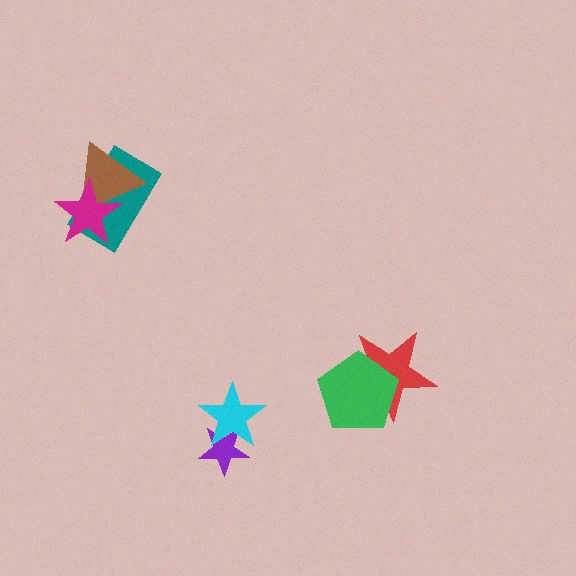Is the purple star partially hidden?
Yes, it is partially covered by another shape.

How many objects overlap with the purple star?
1 object overlaps with the purple star.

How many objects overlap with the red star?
1 object overlaps with the red star.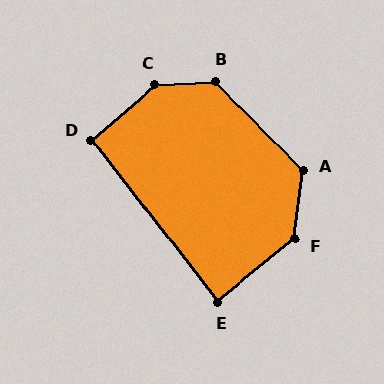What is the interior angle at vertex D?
Approximately 93 degrees (approximately right).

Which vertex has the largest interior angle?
C, at approximately 142 degrees.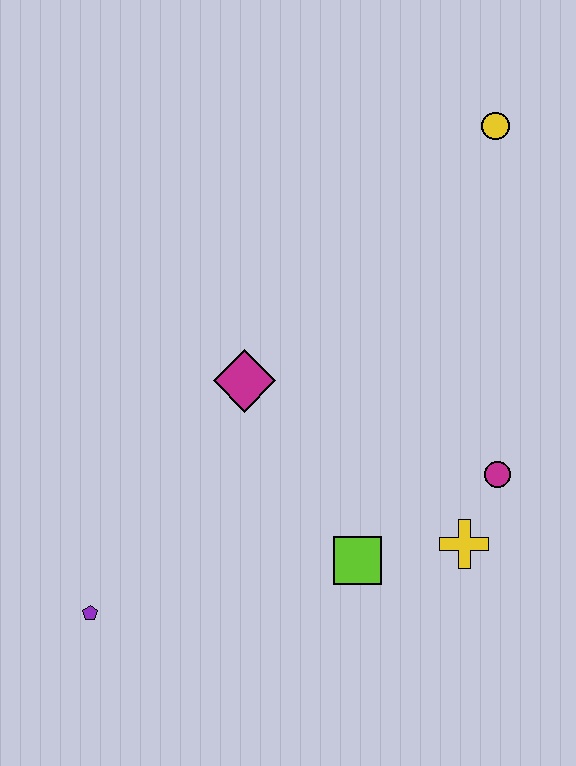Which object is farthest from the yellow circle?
The purple pentagon is farthest from the yellow circle.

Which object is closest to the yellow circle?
The magenta circle is closest to the yellow circle.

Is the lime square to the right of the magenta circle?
No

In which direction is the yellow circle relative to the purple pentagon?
The yellow circle is above the purple pentagon.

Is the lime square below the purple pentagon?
No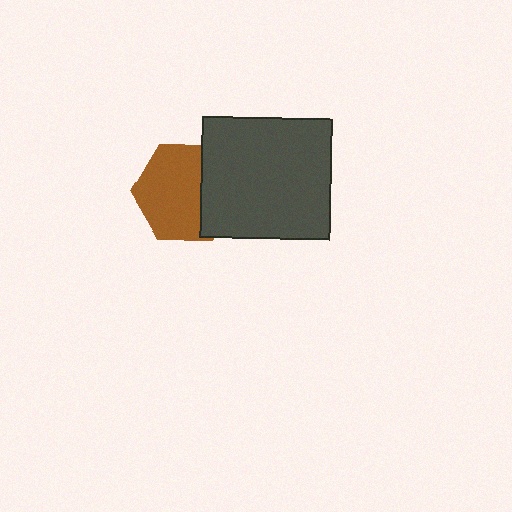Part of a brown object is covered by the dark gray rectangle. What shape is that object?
It is a hexagon.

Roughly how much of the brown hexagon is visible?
Most of it is visible (roughly 68%).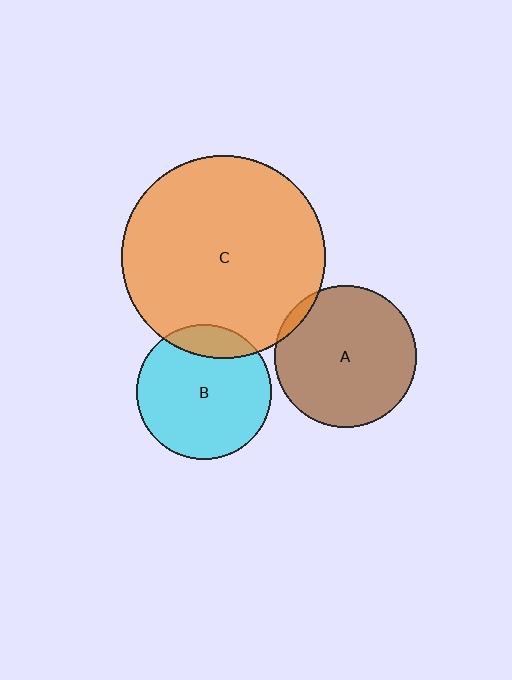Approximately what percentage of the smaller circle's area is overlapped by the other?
Approximately 15%.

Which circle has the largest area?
Circle C (orange).